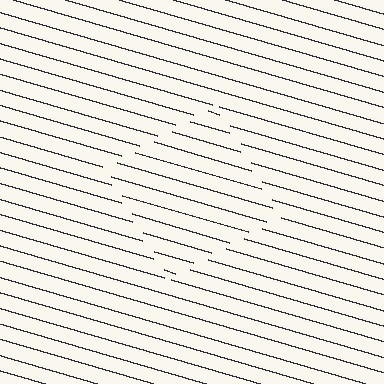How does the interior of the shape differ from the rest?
The interior of the shape contains the same grating, shifted by half a period — the contour is defined by the phase discontinuity where line-ends from the inner and outer gratings abut.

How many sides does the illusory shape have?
4 sides — the line-ends trace a square.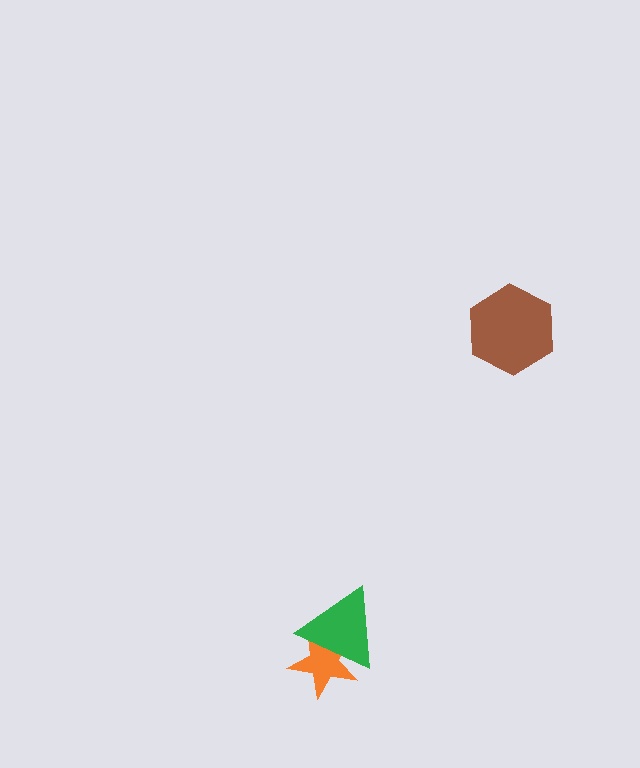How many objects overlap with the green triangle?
1 object overlaps with the green triangle.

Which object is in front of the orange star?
The green triangle is in front of the orange star.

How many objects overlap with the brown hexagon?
0 objects overlap with the brown hexagon.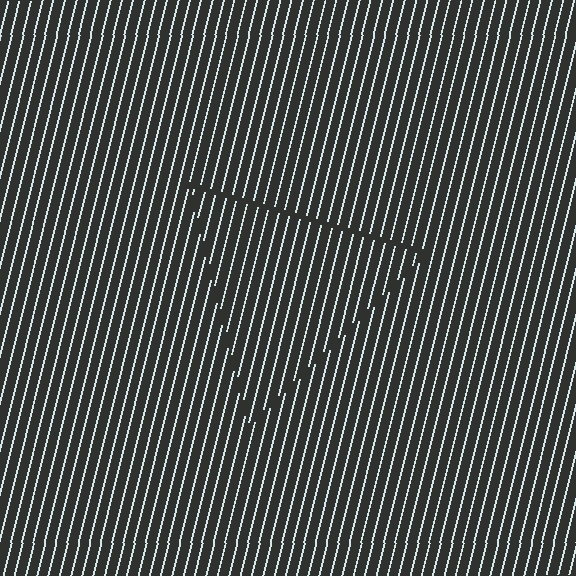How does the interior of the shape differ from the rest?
The interior of the shape contains the same grating, shifted by half a period — the contour is defined by the phase discontinuity where line-ends from the inner and outer gratings abut.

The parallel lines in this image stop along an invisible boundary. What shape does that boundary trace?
An illusory triangle. The interior of the shape contains the same grating, shifted by half a period — the contour is defined by the phase discontinuity where line-ends from the inner and outer gratings abut.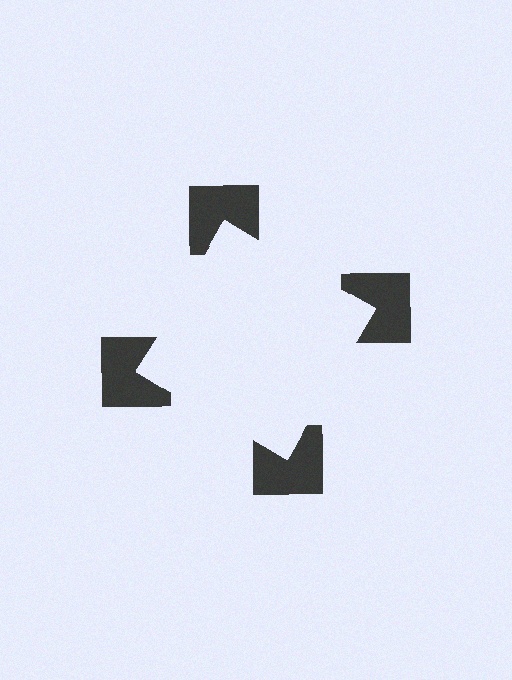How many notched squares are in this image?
There are 4 — one at each vertex of the illusory square.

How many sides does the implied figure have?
4 sides.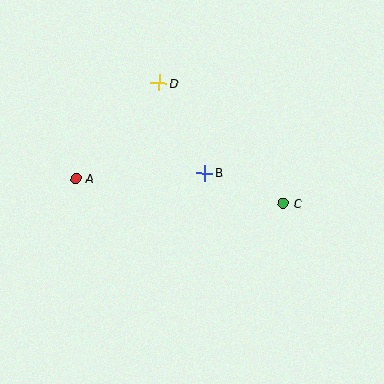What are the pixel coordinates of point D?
Point D is at (159, 83).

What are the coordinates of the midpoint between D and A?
The midpoint between D and A is at (118, 131).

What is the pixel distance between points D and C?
The distance between D and C is 173 pixels.